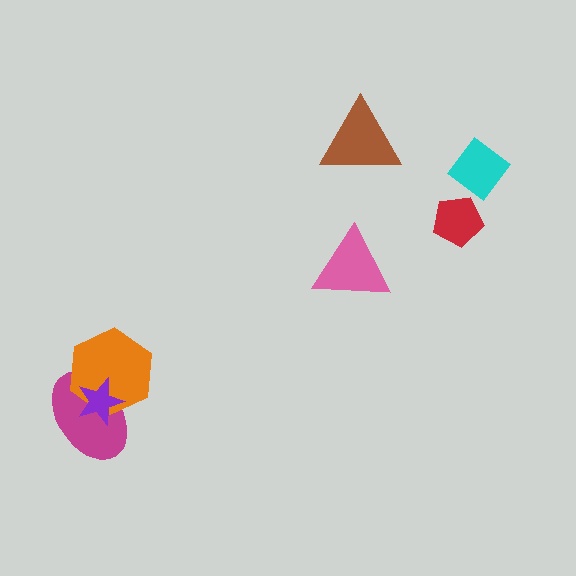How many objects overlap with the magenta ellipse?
2 objects overlap with the magenta ellipse.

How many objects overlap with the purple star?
2 objects overlap with the purple star.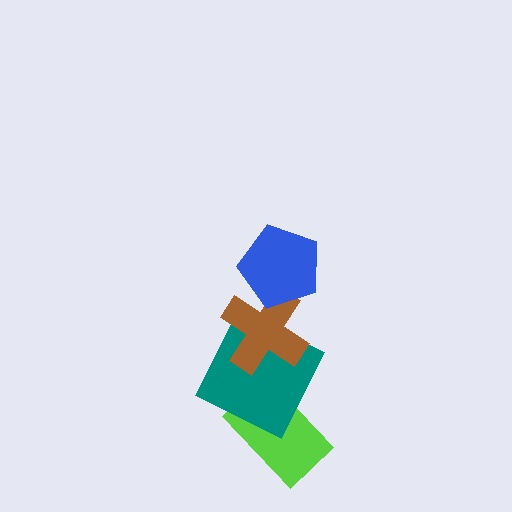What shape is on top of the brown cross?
The blue pentagon is on top of the brown cross.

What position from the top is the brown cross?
The brown cross is 2nd from the top.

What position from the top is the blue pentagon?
The blue pentagon is 1st from the top.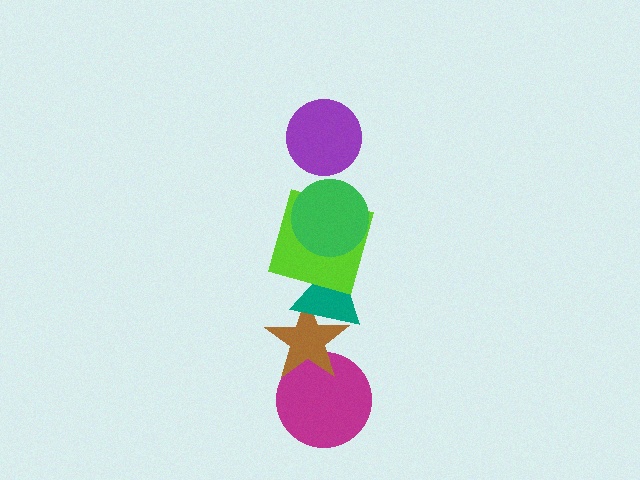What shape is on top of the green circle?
The purple circle is on top of the green circle.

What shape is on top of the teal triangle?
The lime square is on top of the teal triangle.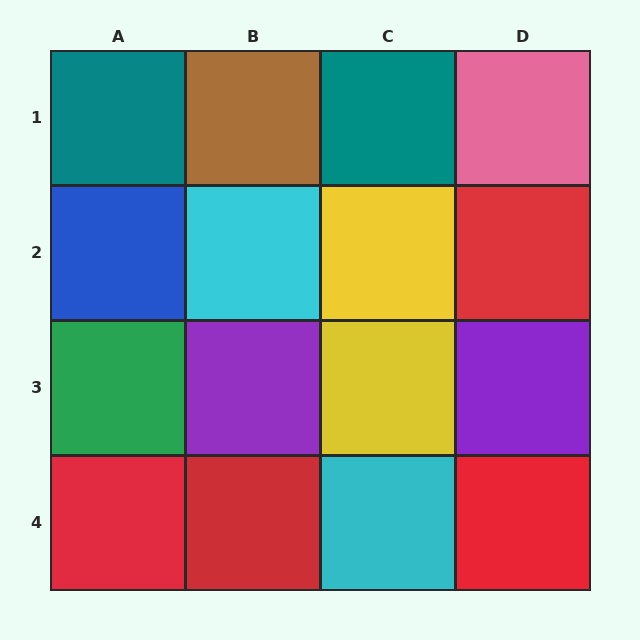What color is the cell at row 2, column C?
Yellow.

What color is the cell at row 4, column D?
Red.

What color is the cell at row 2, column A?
Blue.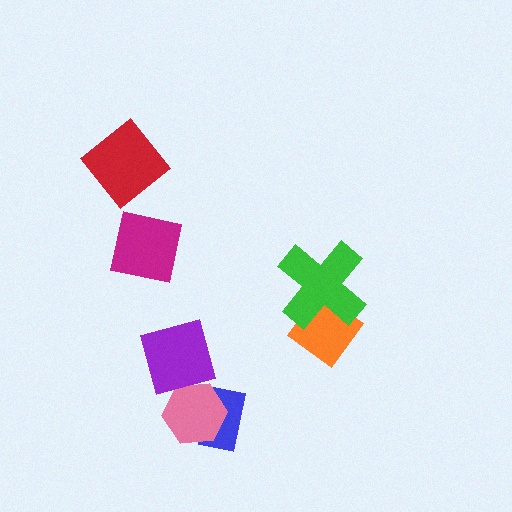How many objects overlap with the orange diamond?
1 object overlaps with the orange diamond.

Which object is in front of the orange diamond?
The green cross is in front of the orange diamond.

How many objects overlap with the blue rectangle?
1 object overlaps with the blue rectangle.